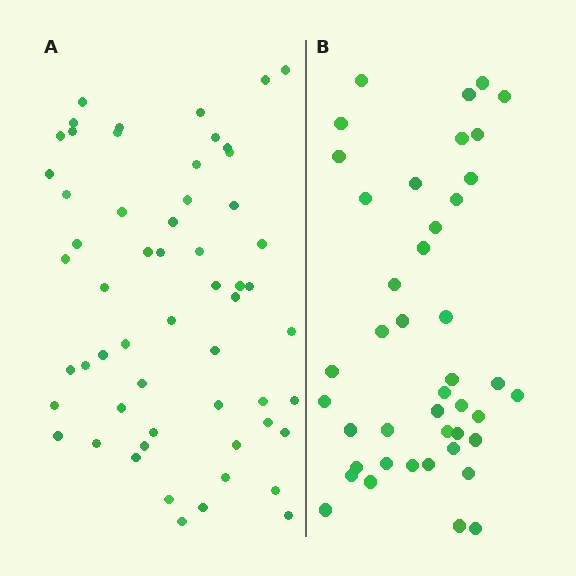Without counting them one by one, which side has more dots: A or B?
Region A (the left region) has more dots.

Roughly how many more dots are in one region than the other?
Region A has approximately 15 more dots than region B.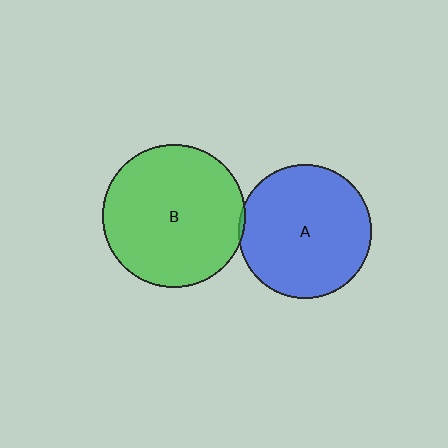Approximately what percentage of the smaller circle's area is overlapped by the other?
Approximately 5%.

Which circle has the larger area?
Circle B (green).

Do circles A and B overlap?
Yes.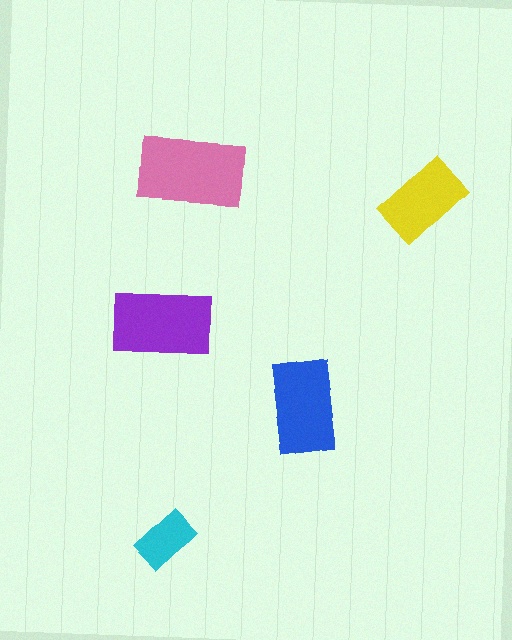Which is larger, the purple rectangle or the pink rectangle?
The pink one.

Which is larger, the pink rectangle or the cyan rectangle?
The pink one.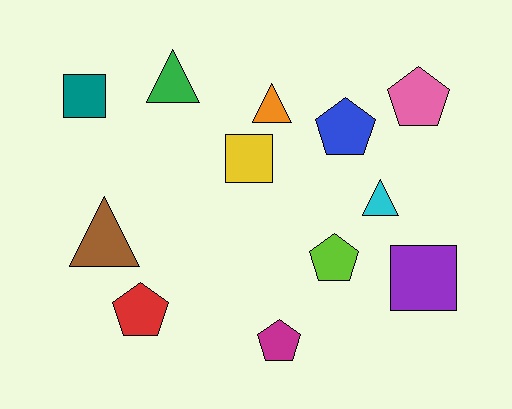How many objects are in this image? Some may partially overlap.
There are 12 objects.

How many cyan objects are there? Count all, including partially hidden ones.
There is 1 cyan object.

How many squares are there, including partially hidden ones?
There are 3 squares.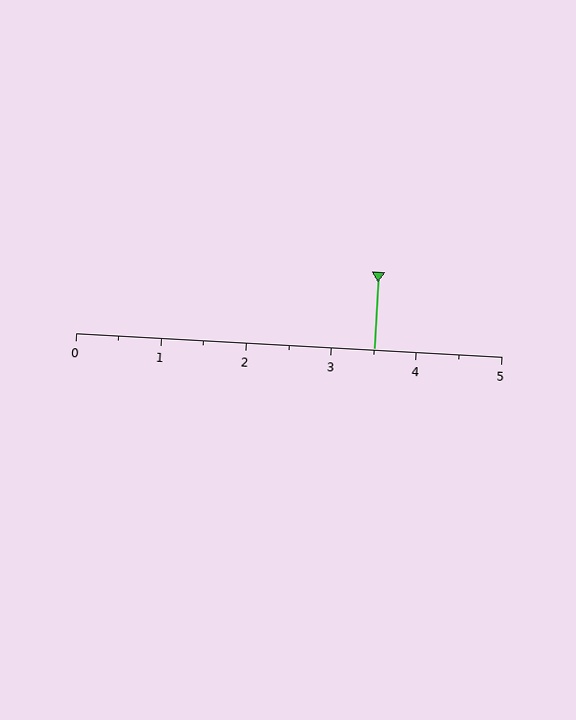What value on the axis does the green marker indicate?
The marker indicates approximately 3.5.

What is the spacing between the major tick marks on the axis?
The major ticks are spaced 1 apart.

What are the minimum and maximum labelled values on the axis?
The axis runs from 0 to 5.